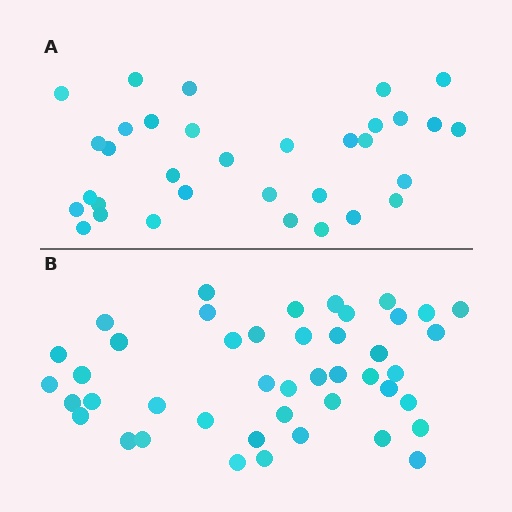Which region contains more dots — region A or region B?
Region B (the bottom region) has more dots.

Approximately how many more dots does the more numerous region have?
Region B has roughly 12 or so more dots than region A.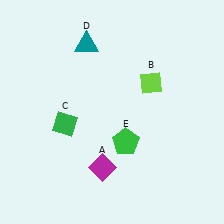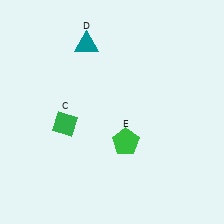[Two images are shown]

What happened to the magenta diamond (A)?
The magenta diamond (A) was removed in Image 2. It was in the bottom-left area of Image 1.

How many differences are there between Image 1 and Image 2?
There are 2 differences between the two images.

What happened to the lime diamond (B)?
The lime diamond (B) was removed in Image 2. It was in the top-right area of Image 1.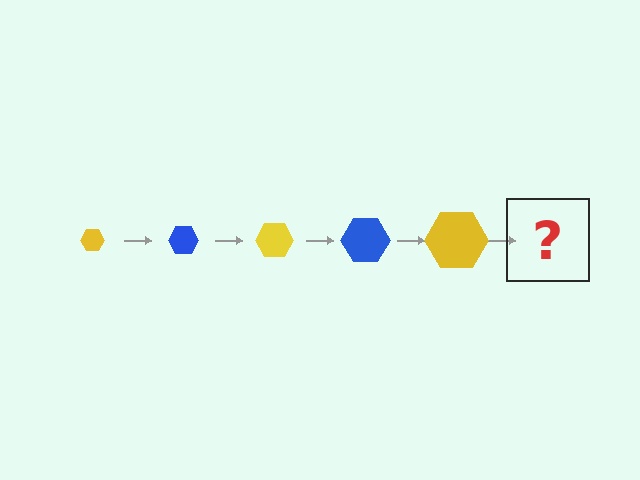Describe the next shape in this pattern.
It should be a blue hexagon, larger than the previous one.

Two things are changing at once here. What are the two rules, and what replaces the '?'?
The two rules are that the hexagon grows larger each step and the color cycles through yellow and blue. The '?' should be a blue hexagon, larger than the previous one.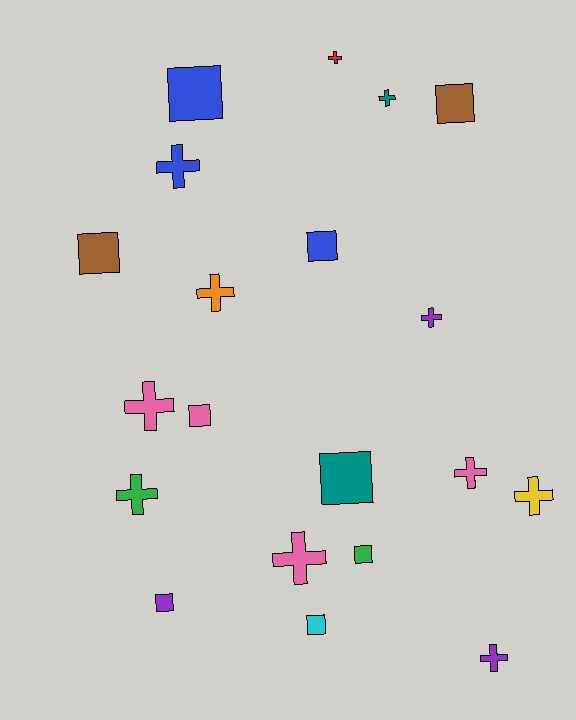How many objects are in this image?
There are 20 objects.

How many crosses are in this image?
There are 11 crosses.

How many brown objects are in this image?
There are 2 brown objects.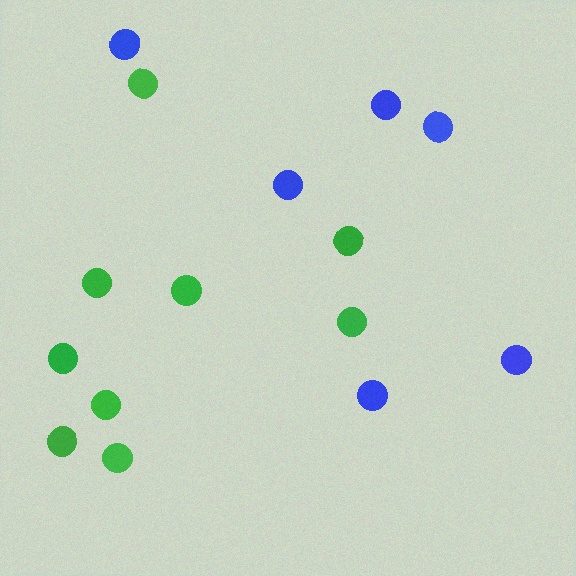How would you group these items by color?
There are 2 groups: one group of blue circles (6) and one group of green circles (9).